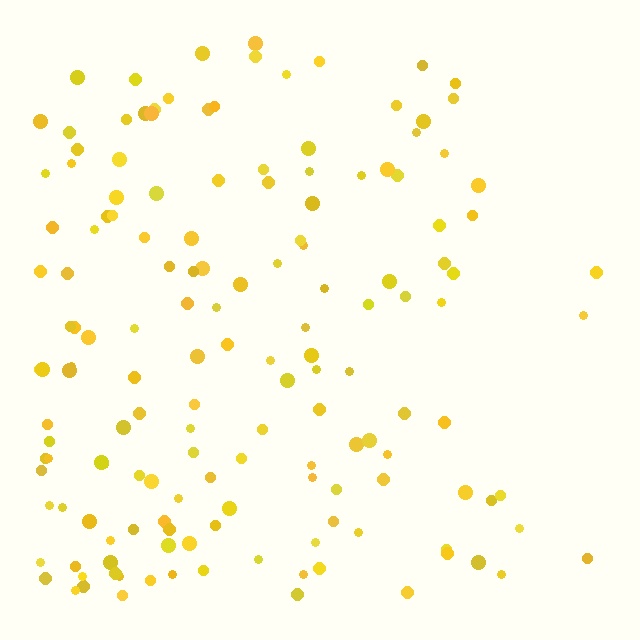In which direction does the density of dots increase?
From right to left, with the left side densest.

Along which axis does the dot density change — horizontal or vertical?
Horizontal.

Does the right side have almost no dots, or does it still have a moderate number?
Still a moderate number, just noticeably fewer than the left.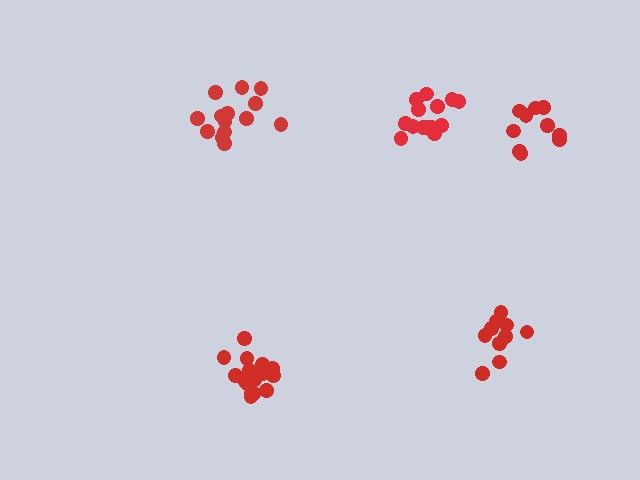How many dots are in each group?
Group 1: 16 dots, Group 2: 10 dots, Group 3: 10 dots, Group 4: 14 dots, Group 5: 14 dots (64 total).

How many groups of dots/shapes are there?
There are 5 groups.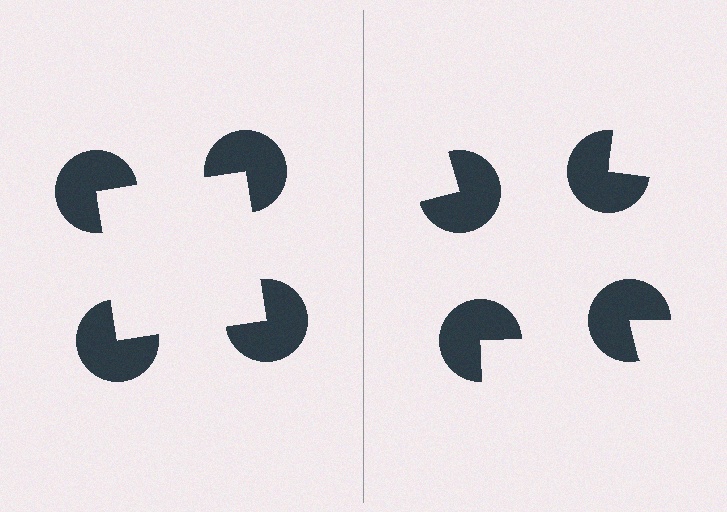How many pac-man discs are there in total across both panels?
8 — 4 on each side.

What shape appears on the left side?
An illusory square.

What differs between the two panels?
The pac-man discs are positioned identically on both sides; only the wedge orientations differ. On the left they align to a square; on the right they are misaligned.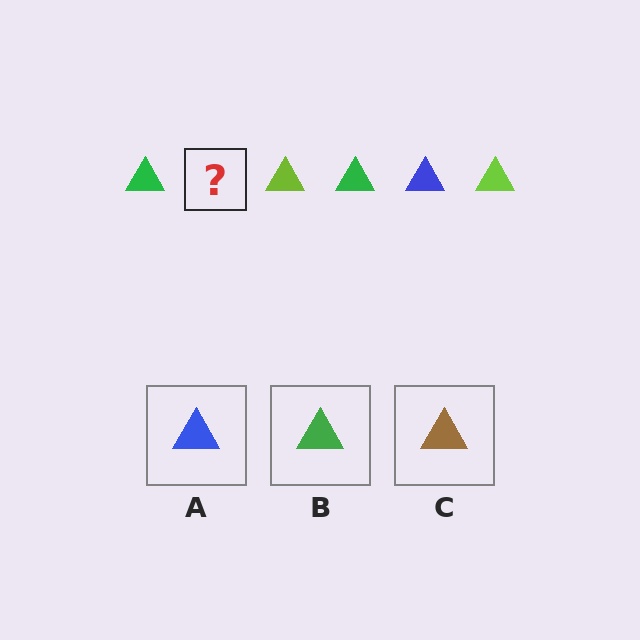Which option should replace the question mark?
Option A.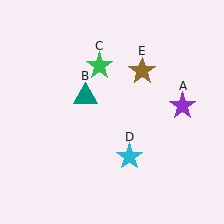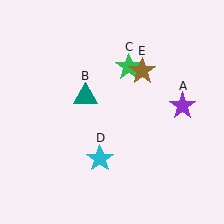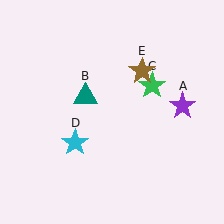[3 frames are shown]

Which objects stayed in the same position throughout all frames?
Purple star (object A) and teal triangle (object B) and brown star (object E) remained stationary.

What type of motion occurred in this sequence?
The green star (object C), cyan star (object D) rotated clockwise around the center of the scene.